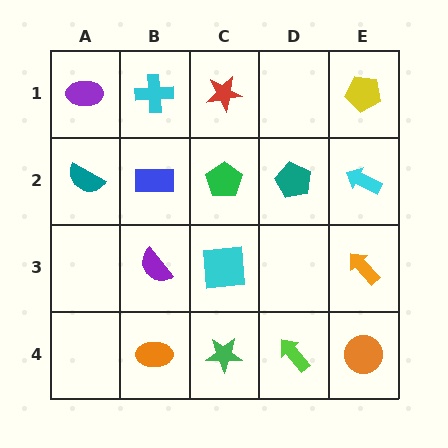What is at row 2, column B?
A blue rectangle.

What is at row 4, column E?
An orange circle.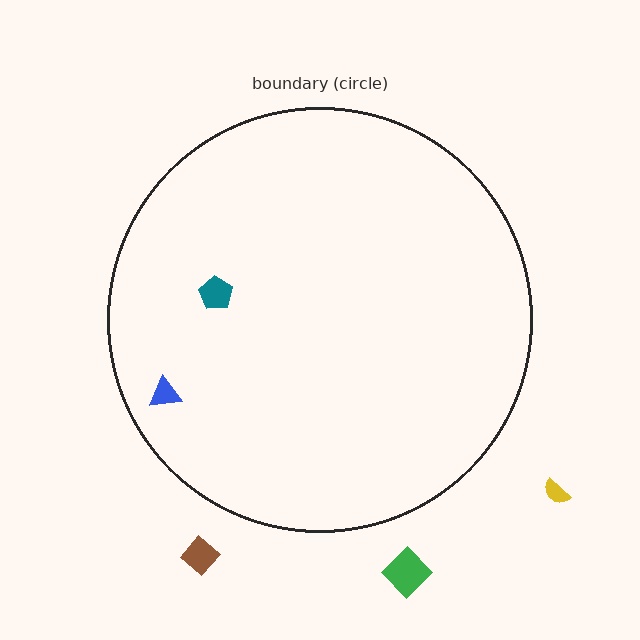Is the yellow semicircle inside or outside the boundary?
Outside.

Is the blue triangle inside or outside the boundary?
Inside.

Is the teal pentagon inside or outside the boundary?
Inside.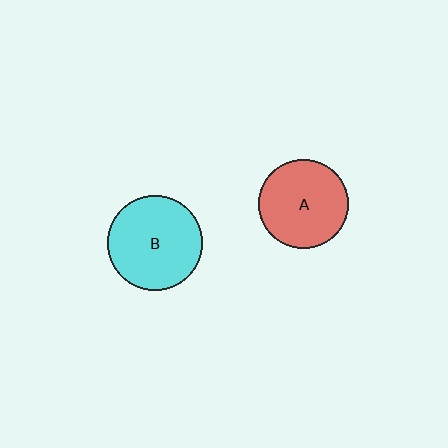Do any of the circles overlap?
No, none of the circles overlap.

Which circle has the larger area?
Circle B (cyan).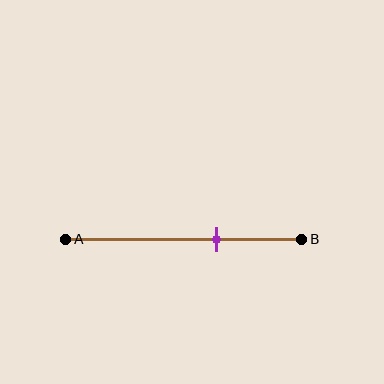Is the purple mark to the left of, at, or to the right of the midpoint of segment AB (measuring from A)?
The purple mark is to the right of the midpoint of segment AB.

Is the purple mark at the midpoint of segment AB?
No, the mark is at about 65% from A, not at the 50% midpoint.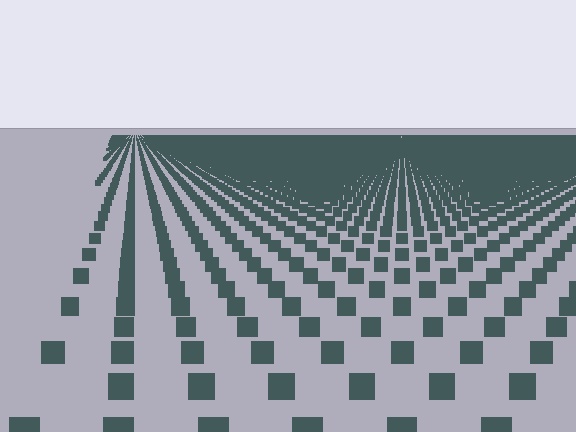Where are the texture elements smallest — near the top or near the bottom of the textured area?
Near the top.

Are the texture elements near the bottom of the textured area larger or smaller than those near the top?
Larger. Near the bottom, elements are closer to the viewer and appear at a bigger on-screen size.